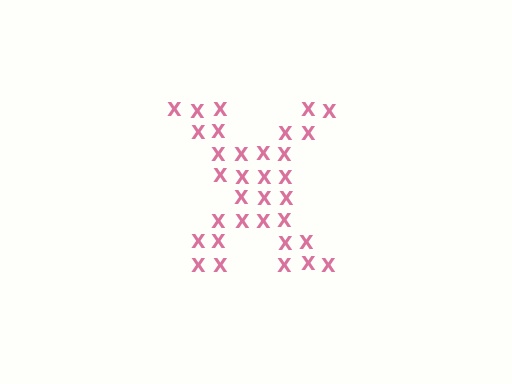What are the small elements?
The small elements are letter X's.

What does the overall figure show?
The overall figure shows the letter X.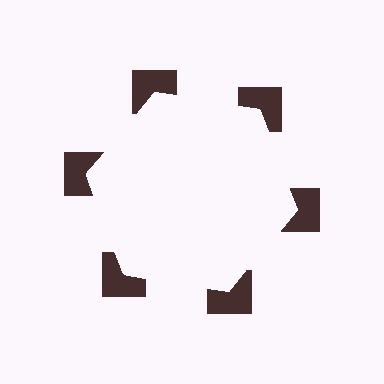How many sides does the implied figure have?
6 sides.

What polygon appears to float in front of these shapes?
An illusory hexagon — its edges are inferred from the aligned wedge cuts in the notched squares, not physically drawn.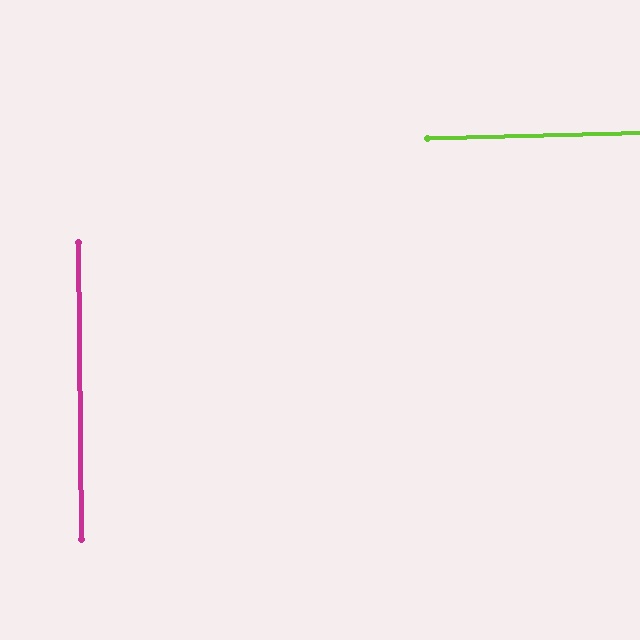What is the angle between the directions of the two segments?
Approximately 89 degrees.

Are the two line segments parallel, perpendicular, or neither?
Perpendicular — they meet at approximately 89°.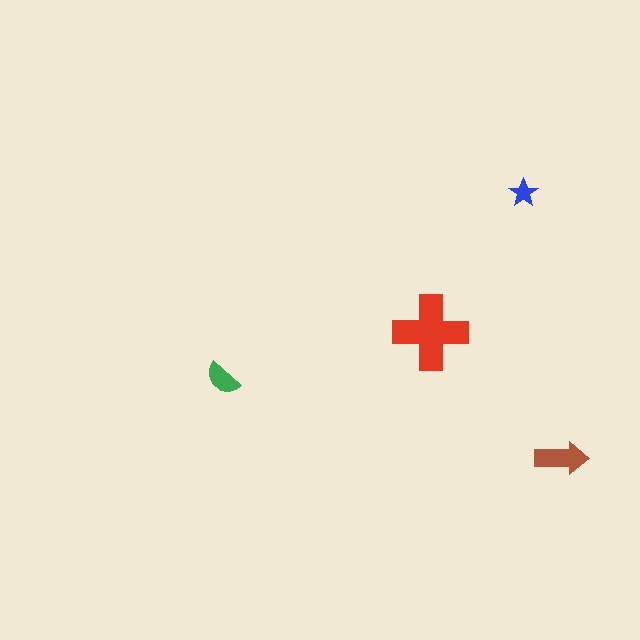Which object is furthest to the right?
The brown arrow is rightmost.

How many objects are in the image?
There are 4 objects in the image.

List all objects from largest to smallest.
The red cross, the brown arrow, the green semicircle, the blue star.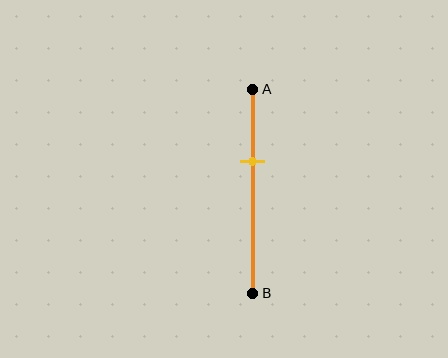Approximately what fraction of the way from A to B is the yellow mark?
The yellow mark is approximately 35% of the way from A to B.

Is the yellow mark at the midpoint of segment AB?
No, the mark is at about 35% from A, not at the 50% midpoint.